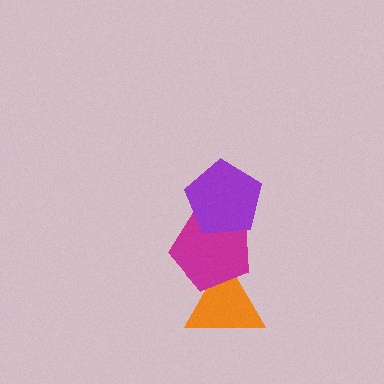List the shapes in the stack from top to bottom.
From top to bottom: the purple pentagon, the magenta pentagon, the orange triangle.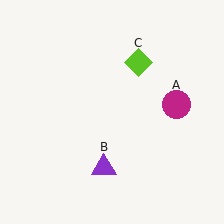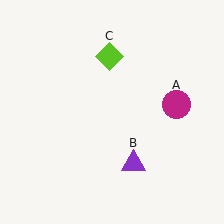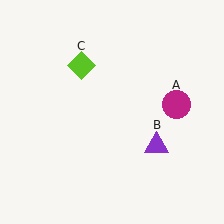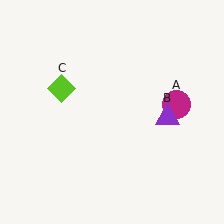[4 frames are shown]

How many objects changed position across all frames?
2 objects changed position: purple triangle (object B), lime diamond (object C).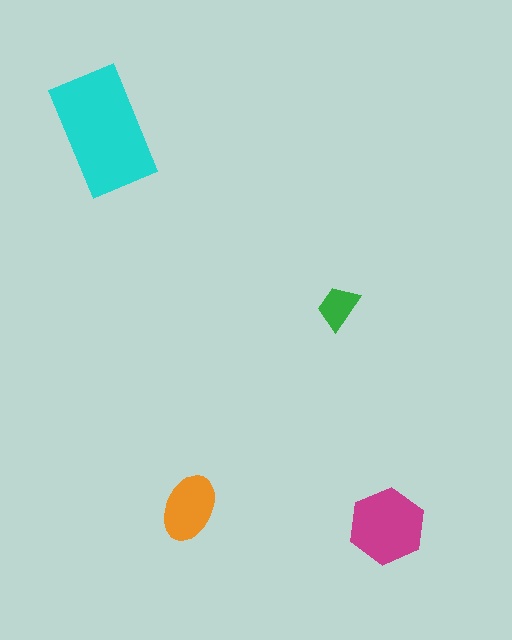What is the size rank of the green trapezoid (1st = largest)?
4th.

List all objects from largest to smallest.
The cyan rectangle, the magenta hexagon, the orange ellipse, the green trapezoid.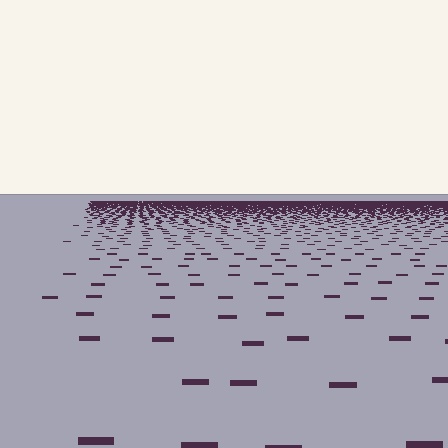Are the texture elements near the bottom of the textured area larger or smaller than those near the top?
Larger. Near the bottom, elements are closer to the viewer and appear at a bigger on-screen size.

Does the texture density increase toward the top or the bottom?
Density increases toward the top.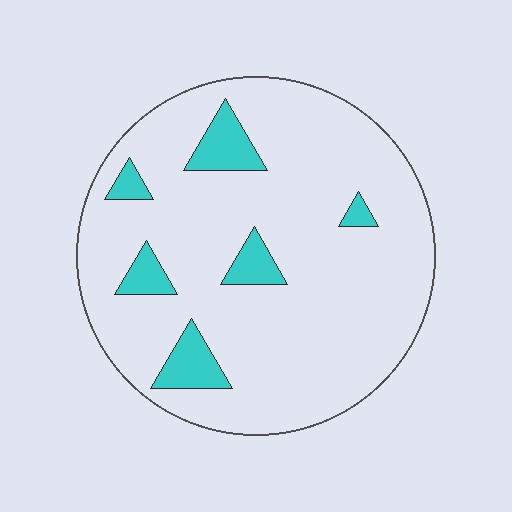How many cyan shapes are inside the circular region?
6.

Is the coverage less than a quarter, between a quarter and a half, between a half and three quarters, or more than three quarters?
Less than a quarter.